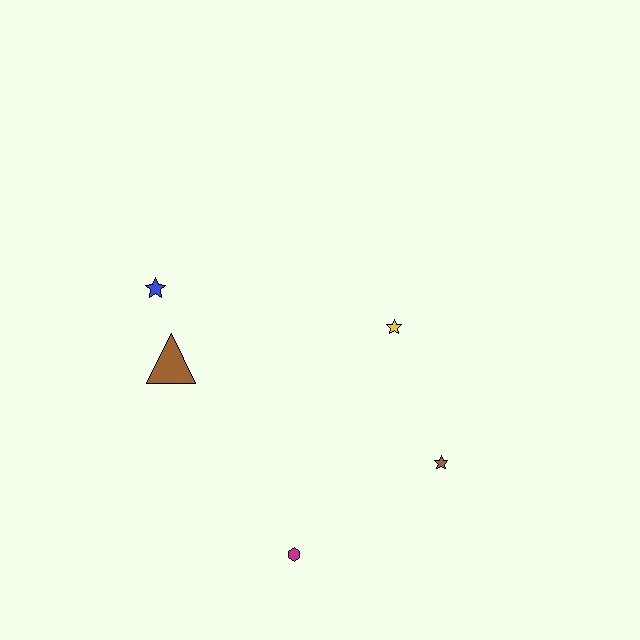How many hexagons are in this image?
There is 1 hexagon.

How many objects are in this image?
There are 5 objects.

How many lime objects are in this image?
There are no lime objects.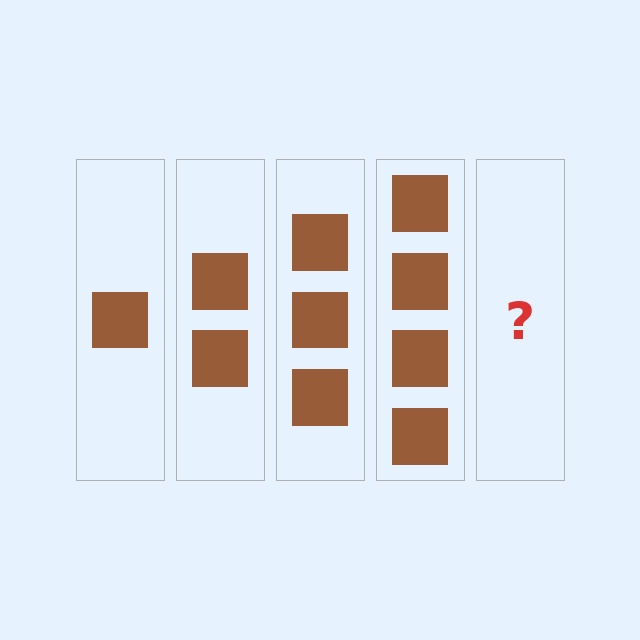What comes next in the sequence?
The next element should be 5 squares.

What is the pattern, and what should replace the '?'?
The pattern is that each step adds one more square. The '?' should be 5 squares.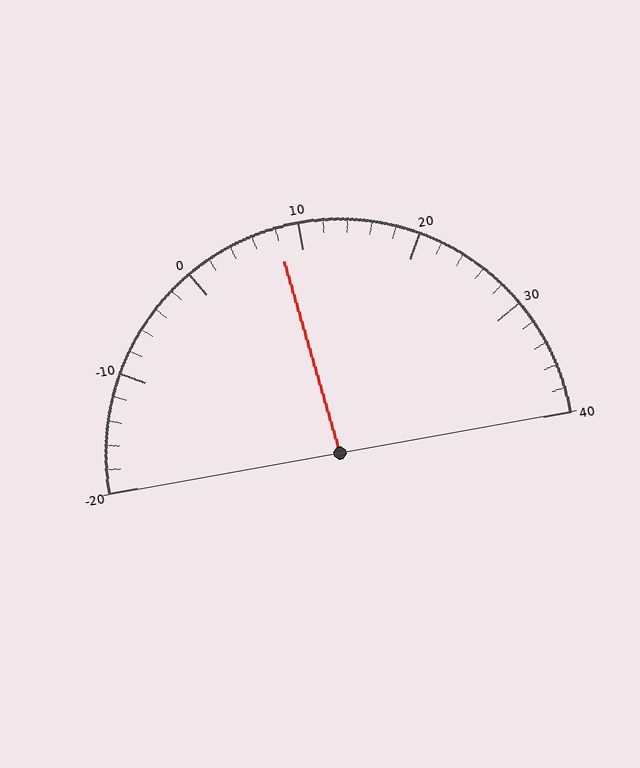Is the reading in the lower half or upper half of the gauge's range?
The reading is in the lower half of the range (-20 to 40).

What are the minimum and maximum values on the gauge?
The gauge ranges from -20 to 40.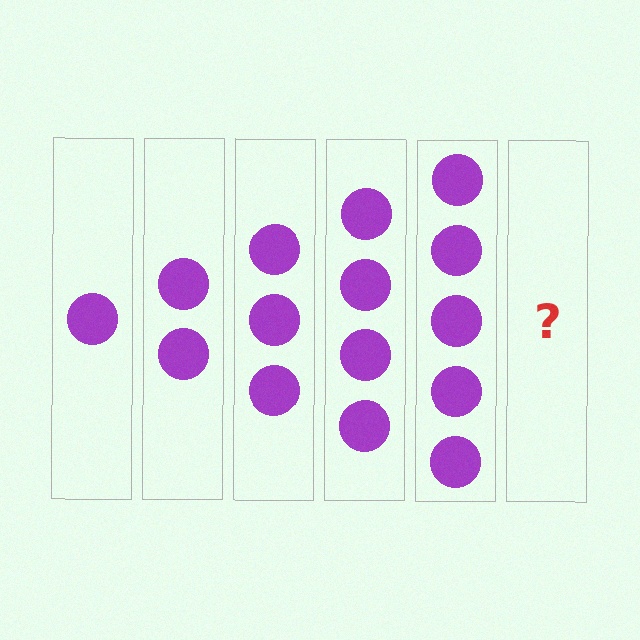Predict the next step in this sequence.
The next step is 6 circles.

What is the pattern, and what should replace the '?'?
The pattern is that each step adds one more circle. The '?' should be 6 circles.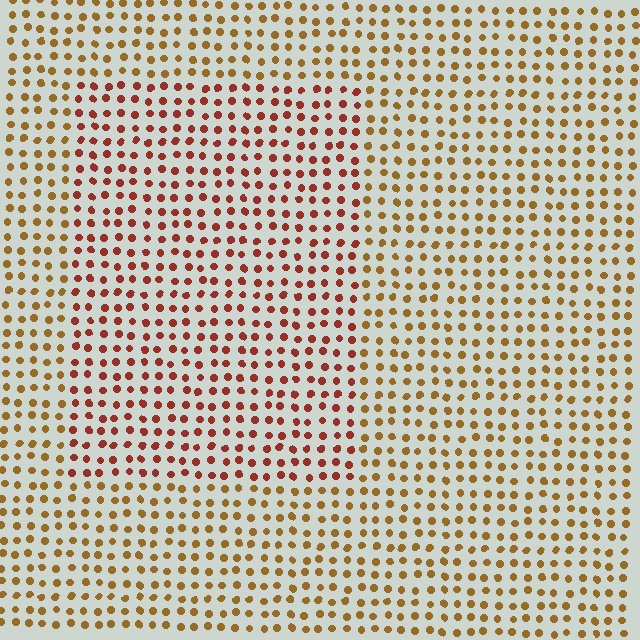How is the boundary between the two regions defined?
The boundary is defined purely by a slight shift in hue (about 34 degrees). Spacing, size, and orientation are identical on both sides.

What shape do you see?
I see a rectangle.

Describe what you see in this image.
The image is filled with small brown elements in a uniform arrangement. A rectangle-shaped region is visible where the elements are tinted to a slightly different hue, forming a subtle color boundary.